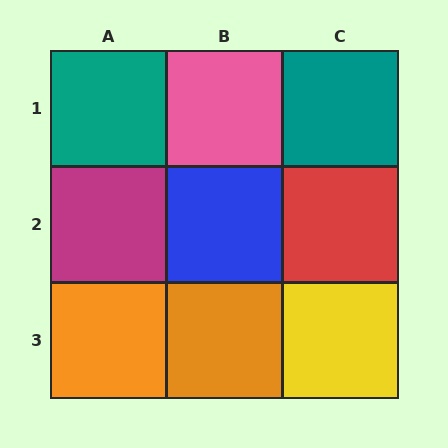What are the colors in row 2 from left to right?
Magenta, blue, red.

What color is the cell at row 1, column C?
Teal.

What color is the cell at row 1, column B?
Pink.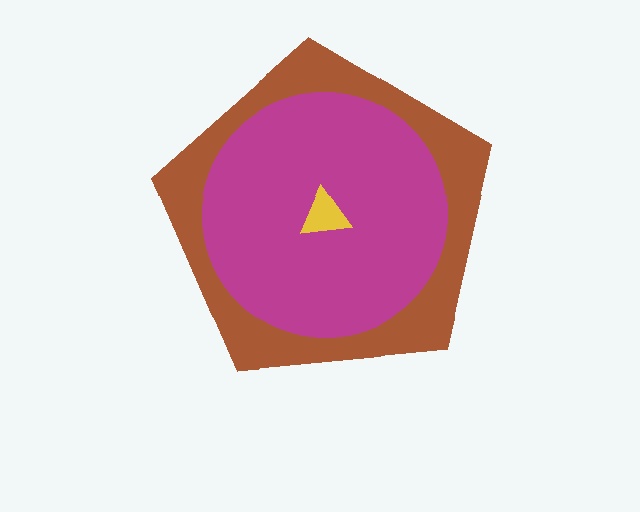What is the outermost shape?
The brown pentagon.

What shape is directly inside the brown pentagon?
The magenta circle.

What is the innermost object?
The yellow triangle.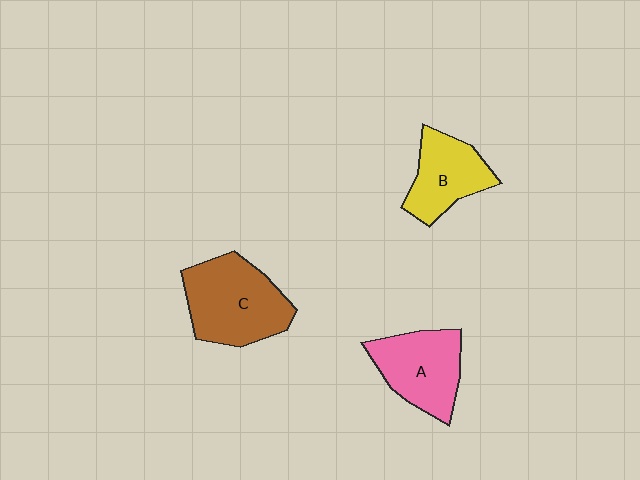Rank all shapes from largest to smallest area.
From largest to smallest: C (brown), A (pink), B (yellow).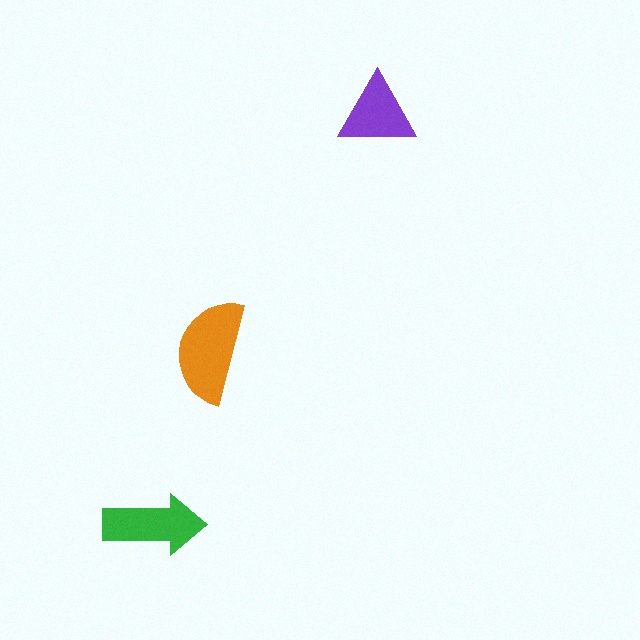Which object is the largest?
The orange semicircle.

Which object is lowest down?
The green arrow is bottommost.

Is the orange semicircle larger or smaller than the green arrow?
Larger.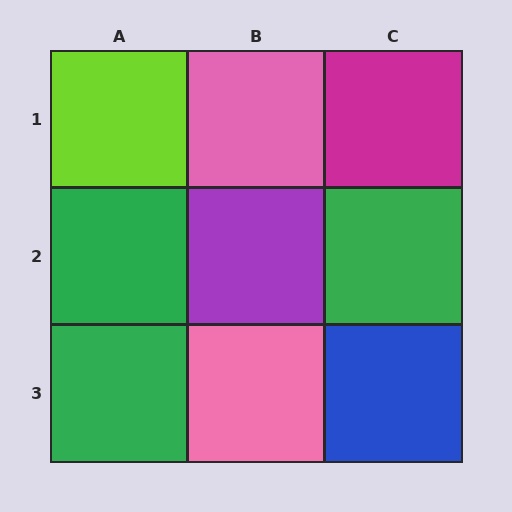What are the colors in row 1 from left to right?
Lime, pink, magenta.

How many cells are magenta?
1 cell is magenta.